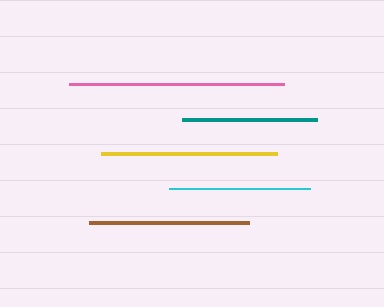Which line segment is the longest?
The pink line is the longest at approximately 215 pixels.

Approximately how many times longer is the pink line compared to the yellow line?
The pink line is approximately 1.2 times the length of the yellow line.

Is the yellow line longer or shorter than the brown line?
The yellow line is longer than the brown line.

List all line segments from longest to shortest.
From longest to shortest: pink, yellow, brown, cyan, teal.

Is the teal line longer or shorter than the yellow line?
The yellow line is longer than the teal line.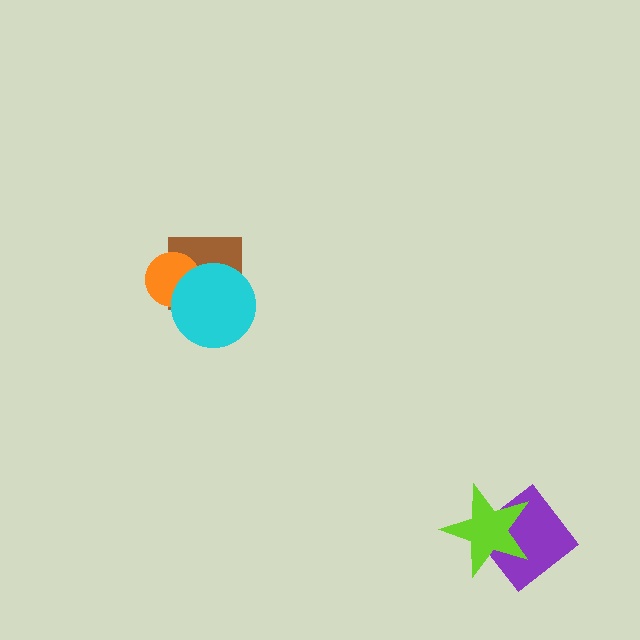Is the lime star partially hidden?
No, no other shape covers it.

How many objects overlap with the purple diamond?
1 object overlaps with the purple diamond.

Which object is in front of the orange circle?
The cyan circle is in front of the orange circle.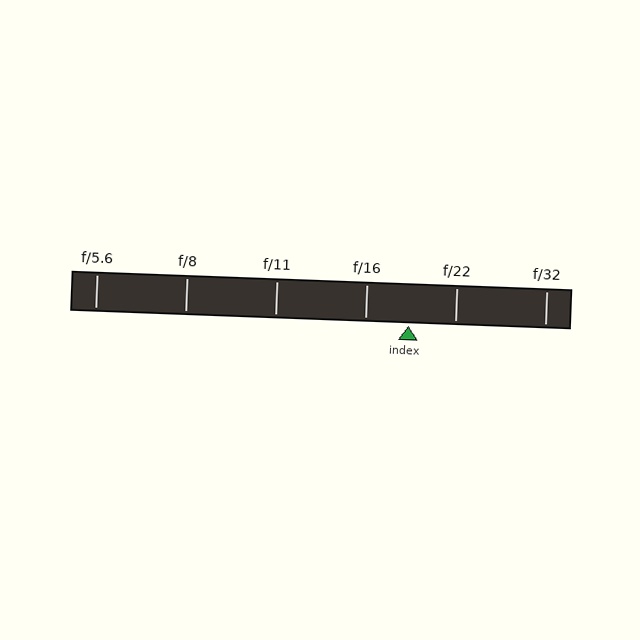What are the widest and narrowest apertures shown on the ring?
The widest aperture shown is f/5.6 and the narrowest is f/32.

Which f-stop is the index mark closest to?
The index mark is closest to f/16.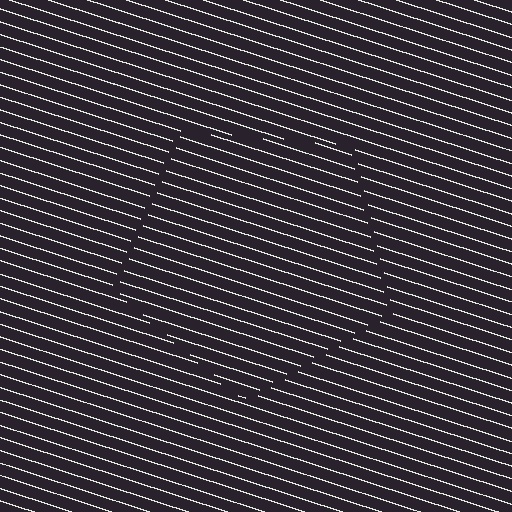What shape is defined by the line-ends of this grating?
An illusory pentagon. The interior of the shape contains the same grating, shifted by half a period — the contour is defined by the phase discontinuity where line-ends from the inner and outer gratings abut.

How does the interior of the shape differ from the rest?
The interior of the shape contains the same grating, shifted by half a period — the contour is defined by the phase discontinuity where line-ends from the inner and outer gratings abut.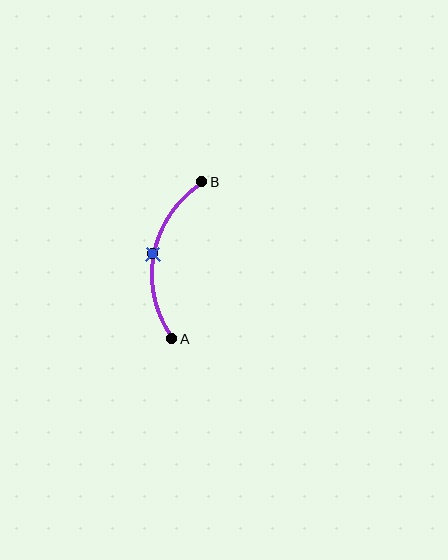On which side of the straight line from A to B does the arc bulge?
The arc bulges to the left of the straight line connecting A and B.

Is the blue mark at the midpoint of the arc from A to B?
Yes. The blue mark lies on the arc at equal arc-length from both A and B — it is the arc midpoint.